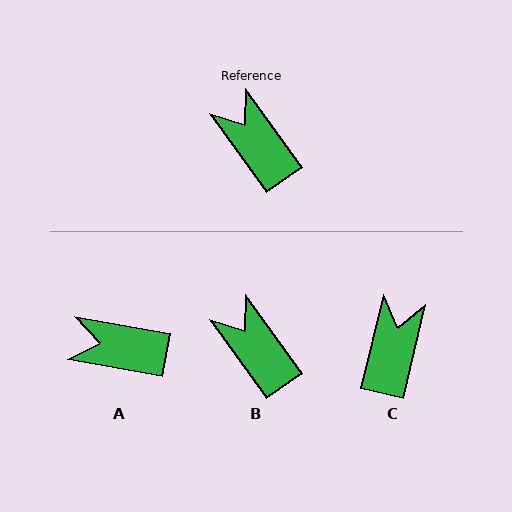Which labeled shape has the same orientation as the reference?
B.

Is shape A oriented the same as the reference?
No, it is off by about 44 degrees.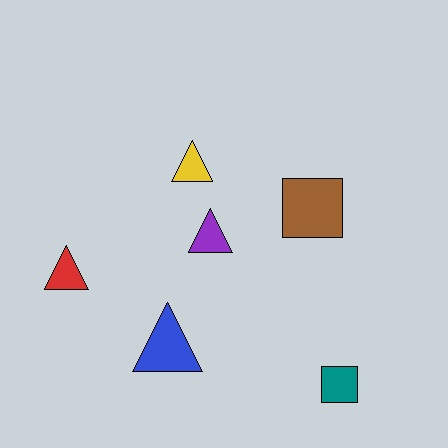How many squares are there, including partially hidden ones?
There are 2 squares.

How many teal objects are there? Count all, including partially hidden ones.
There is 1 teal object.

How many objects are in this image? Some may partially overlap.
There are 6 objects.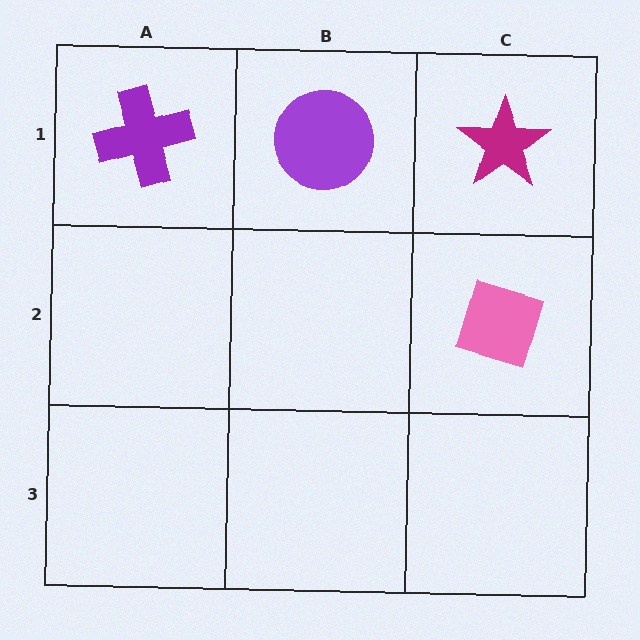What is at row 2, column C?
A pink diamond.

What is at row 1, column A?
A purple cross.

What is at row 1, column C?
A magenta star.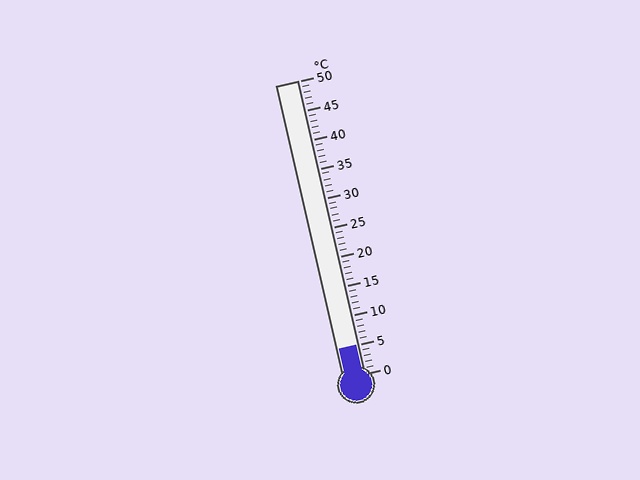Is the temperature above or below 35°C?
The temperature is below 35°C.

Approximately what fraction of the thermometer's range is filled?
The thermometer is filled to approximately 10% of its range.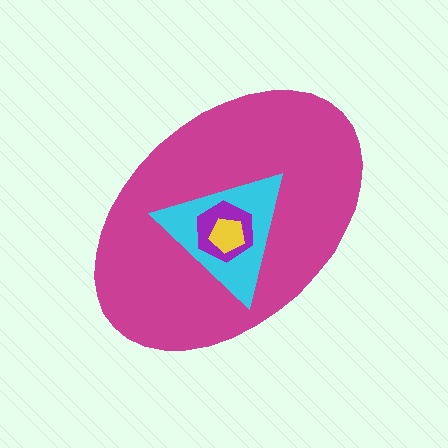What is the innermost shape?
The yellow pentagon.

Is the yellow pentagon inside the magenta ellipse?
Yes.